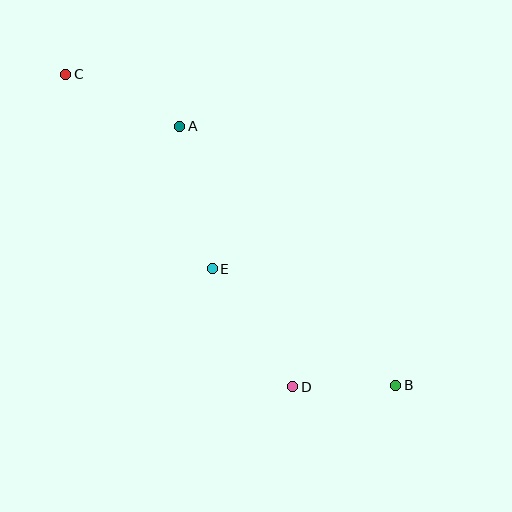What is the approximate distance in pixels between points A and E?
The distance between A and E is approximately 146 pixels.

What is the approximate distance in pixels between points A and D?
The distance between A and D is approximately 284 pixels.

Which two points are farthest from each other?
Points B and C are farthest from each other.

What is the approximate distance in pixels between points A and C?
The distance between A and C is approximately 125 pixels.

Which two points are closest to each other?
Points B and D are closest to each other.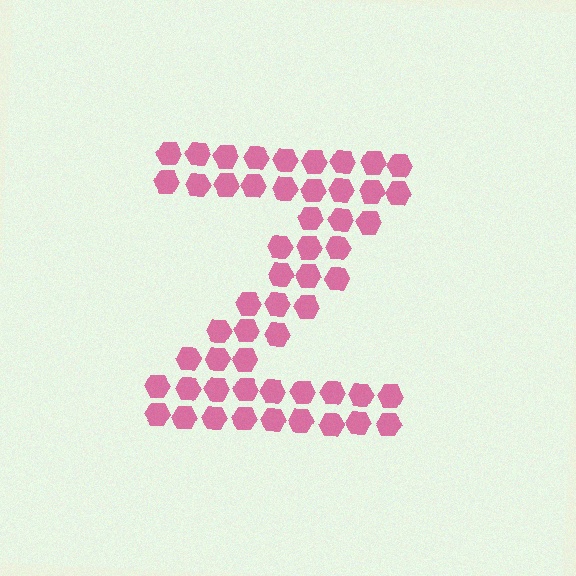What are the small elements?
The small elements are hexagons.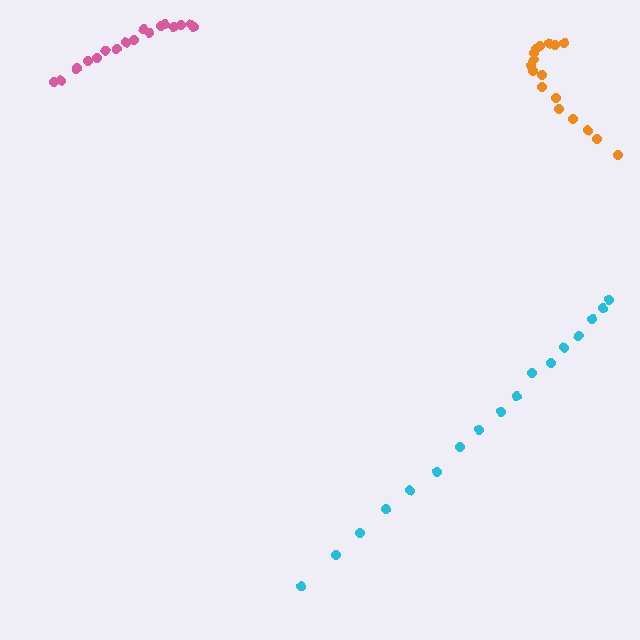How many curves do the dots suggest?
There are 3 distinct paths.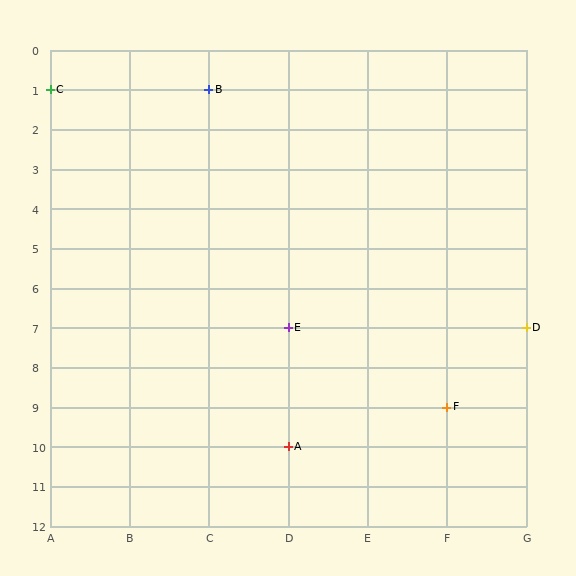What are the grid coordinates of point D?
Point D is at grid coordinates (G, 7).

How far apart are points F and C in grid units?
Points F and C are 5 columns and 8 rows apart (about 9.4 grid units diagonally).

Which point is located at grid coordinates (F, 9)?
Point F is at (F, 9).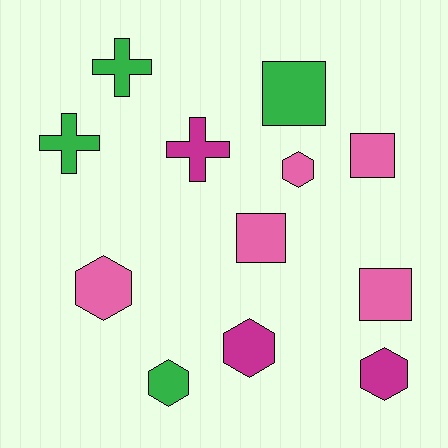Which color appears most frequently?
Pink, with 5 objects.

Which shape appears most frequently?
Hexagon, with 5 objects.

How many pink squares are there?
There are 3 pink squares.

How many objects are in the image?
There are 12 objects.